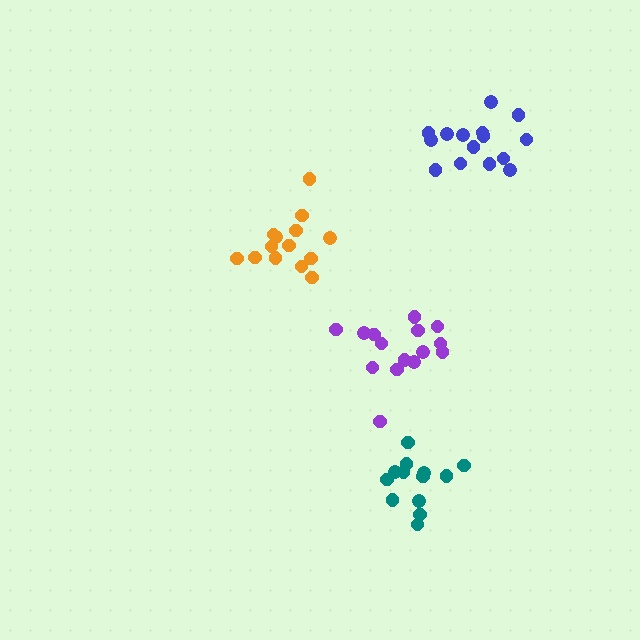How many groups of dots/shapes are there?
There are 4 groups.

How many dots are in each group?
Group 1: 15 dots, Group 2: 15 dots, Group 3: 13 dots, Group 4: 14 dots (57 total).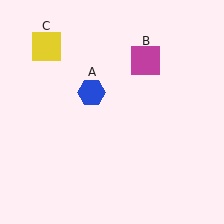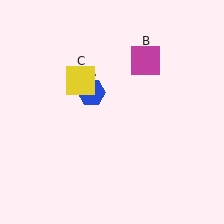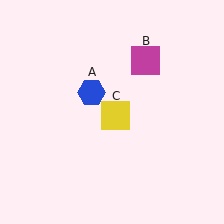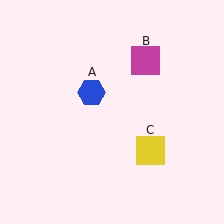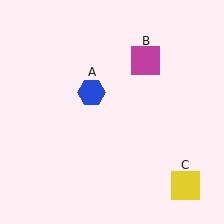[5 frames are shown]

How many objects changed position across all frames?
1 object changed position: yellow square (object C).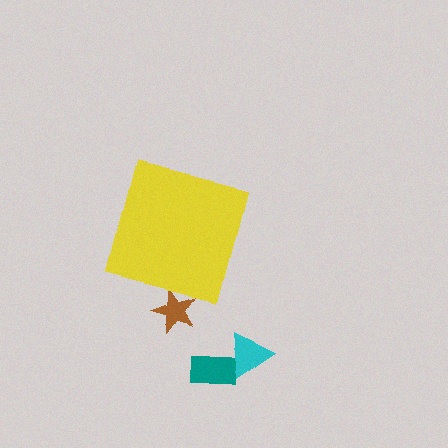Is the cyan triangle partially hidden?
No, the cyan triangle is fully visible.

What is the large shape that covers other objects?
A yellow square.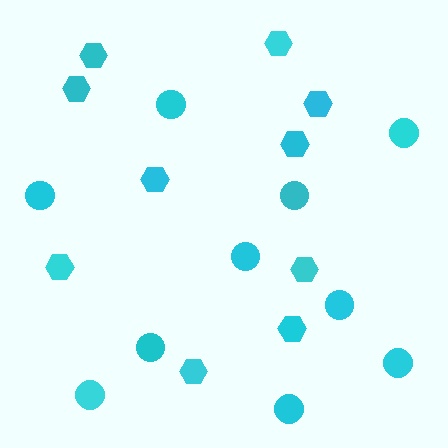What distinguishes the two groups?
There are 2 groups: one group of hexagons (10) and one group of circles (10).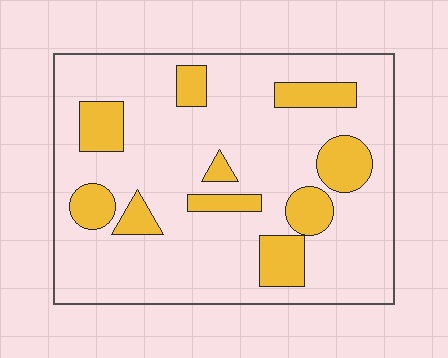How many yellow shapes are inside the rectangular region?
10.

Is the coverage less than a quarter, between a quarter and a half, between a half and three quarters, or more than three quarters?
Less than a quarter.